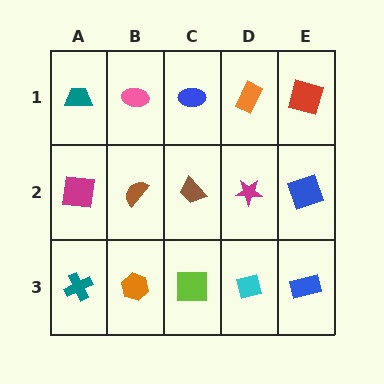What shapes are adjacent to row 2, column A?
A teal trapezoid (row 1, column A), a teal cross (row 3, column A), a brown semicircle (row 2, column B).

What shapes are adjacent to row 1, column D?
A magenta star (row 2, column D), a blue ellipse (row 1, column C), a red square (row 1, column E).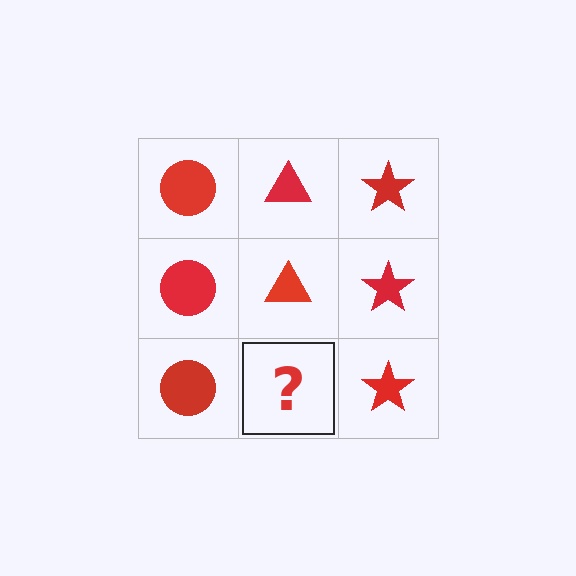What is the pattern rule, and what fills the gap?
The rule is that each column has a consistent shape. The gap should be filled with a red triangle.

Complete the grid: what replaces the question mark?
The question mark should be replaced with a red triangle.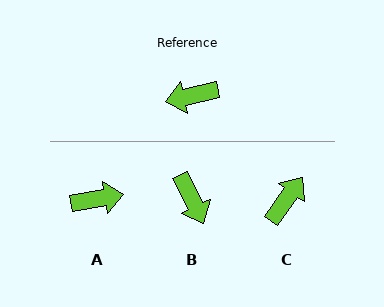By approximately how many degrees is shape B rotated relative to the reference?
Approximately 104 degrees counter-clockwise.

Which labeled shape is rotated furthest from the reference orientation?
A, about 177 degrees away.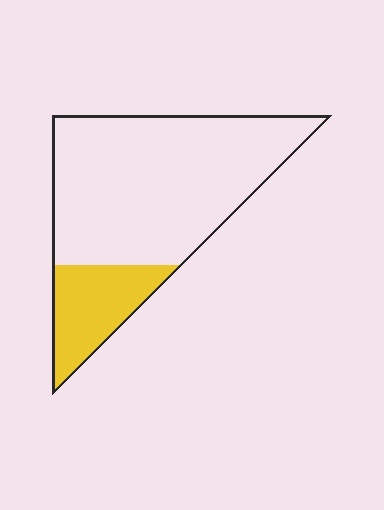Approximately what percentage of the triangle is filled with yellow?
Approximately 20%.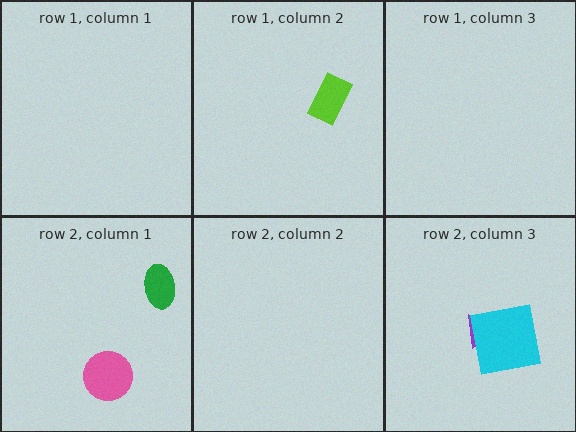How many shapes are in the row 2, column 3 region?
2.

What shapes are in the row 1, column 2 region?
The lime rectangle.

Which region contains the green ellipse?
The row 2, column 1 region.